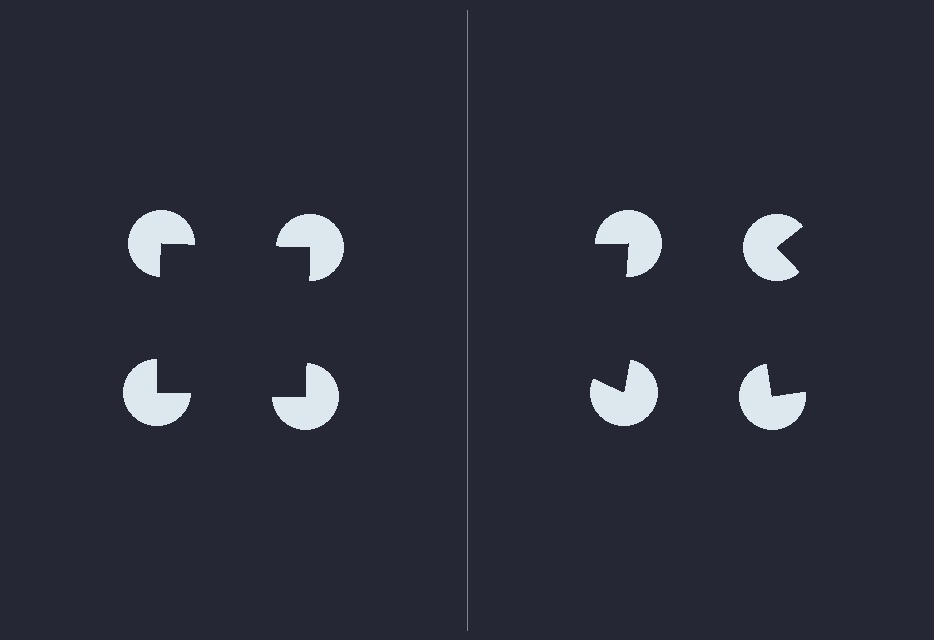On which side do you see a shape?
An illusory square appears on the left side. On the right side the wedge cuts are rotated, so no coherent shape forms.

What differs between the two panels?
The pac-man discs are positioned identically on both sides; only the wedge orientations differ. On the left they align to a square; on the right they are misaligned.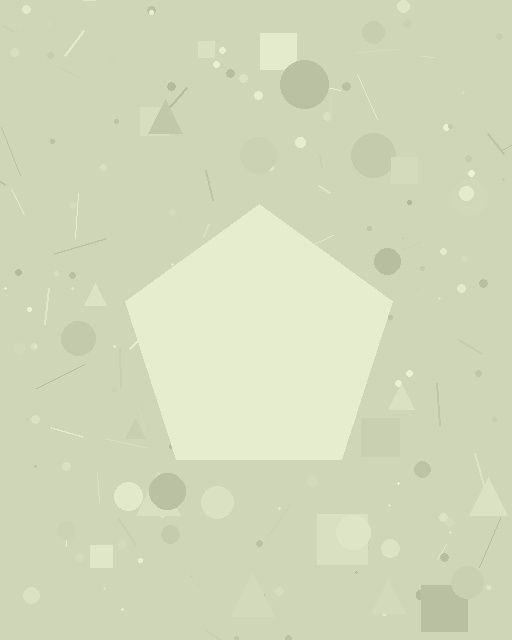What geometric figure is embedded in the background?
A pentagon is embedded in the background.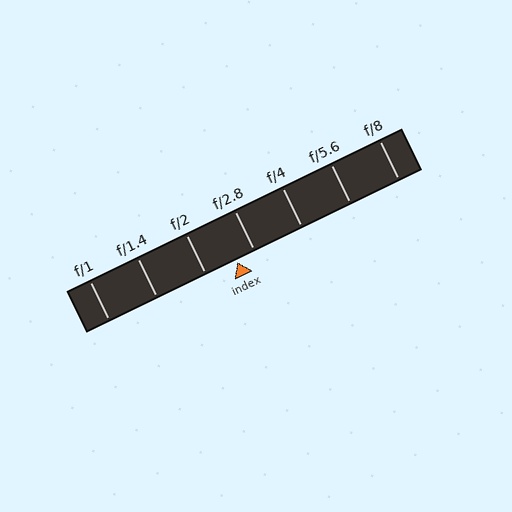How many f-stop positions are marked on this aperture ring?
There are 7 f-stop positions marked.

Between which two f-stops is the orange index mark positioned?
The index mark is between f/2 and f/2.8.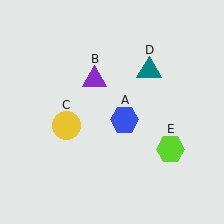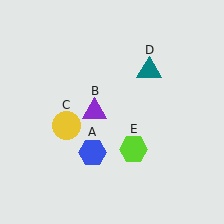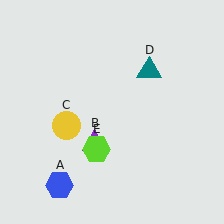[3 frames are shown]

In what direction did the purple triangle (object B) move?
The purple triangle (object B) moved down.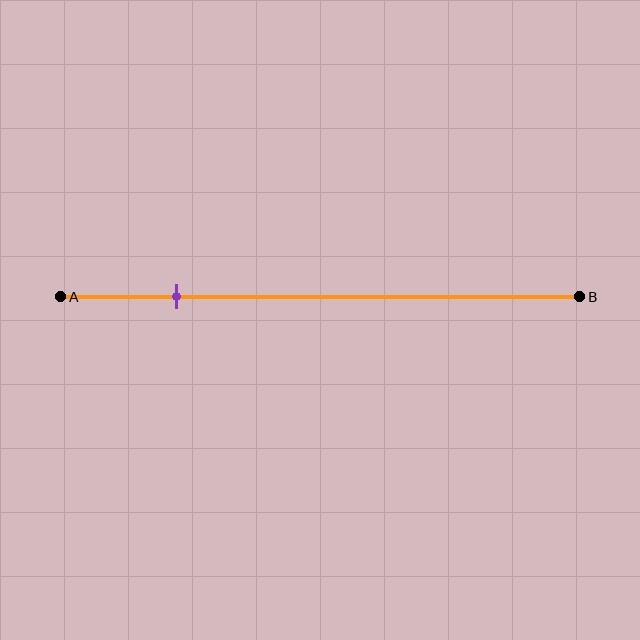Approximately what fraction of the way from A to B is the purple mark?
The purple mark is approximately 20% of the way from A to B.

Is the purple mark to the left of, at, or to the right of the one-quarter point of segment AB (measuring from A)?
The purple mark is approximately at the one-quarter point of segment AB.